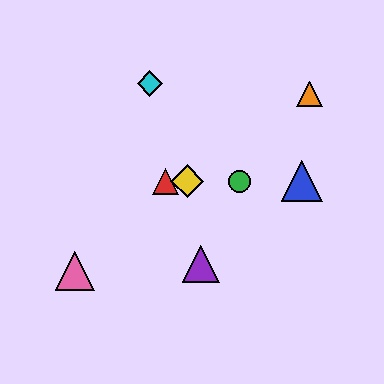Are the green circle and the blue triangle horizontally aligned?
Yes, both are at y≈181.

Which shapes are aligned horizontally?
The red triangle, the blue triangle, the green circle, the yellow diamond are aligned horizontally.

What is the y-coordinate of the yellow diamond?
The yellow diamond is at y≈181.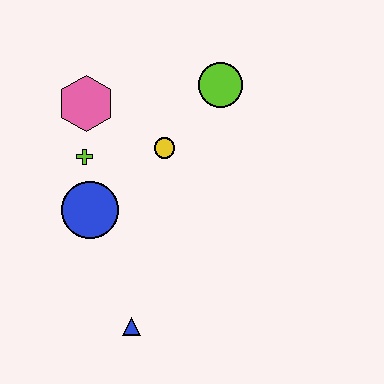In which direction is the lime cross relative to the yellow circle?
The lime cross is to the left of the yellow circle.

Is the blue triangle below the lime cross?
Yes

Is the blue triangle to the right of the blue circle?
Yes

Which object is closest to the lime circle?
The yellow circle is closest to the lime circle.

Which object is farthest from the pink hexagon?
The blue triangle is farthest from the pink hexagon.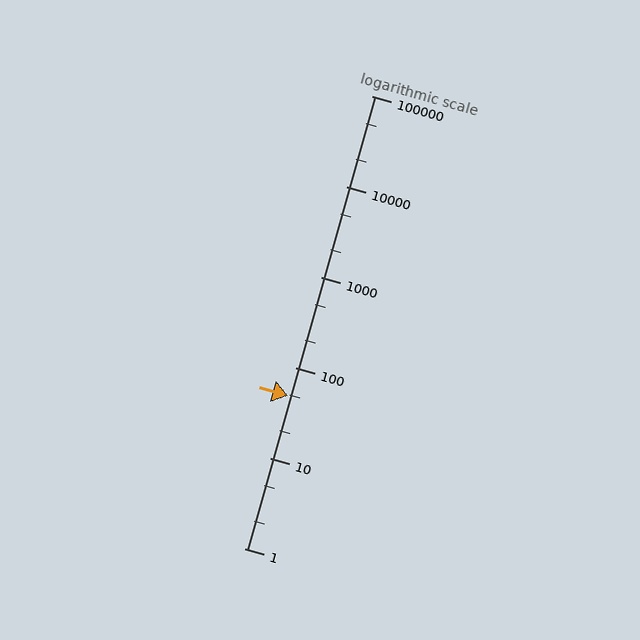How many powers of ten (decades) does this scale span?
The scale spans 5 decades, from 1 to 100000.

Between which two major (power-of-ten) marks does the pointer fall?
The pointer is between 10 and 100.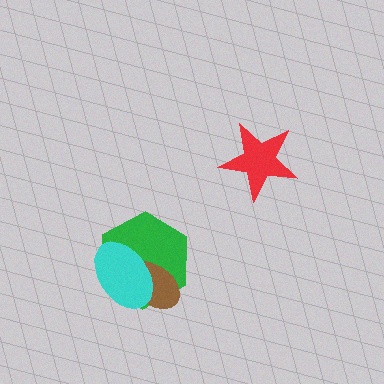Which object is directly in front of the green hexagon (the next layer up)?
The brown ellipse is directly in front of the green hexagon.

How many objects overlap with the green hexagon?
2 objects overlap with the green hexagon.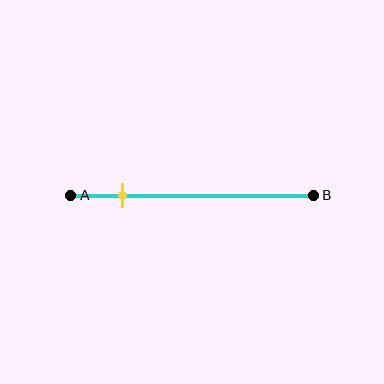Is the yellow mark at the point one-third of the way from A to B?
No, the mark is at about 20% from A, not at the 33% one-third point.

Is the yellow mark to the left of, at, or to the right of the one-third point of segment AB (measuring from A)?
The yellow mark is to the left of the one-third point of segment AB.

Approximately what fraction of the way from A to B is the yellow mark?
The yellow mark is approximately 20% of the way from A to B.